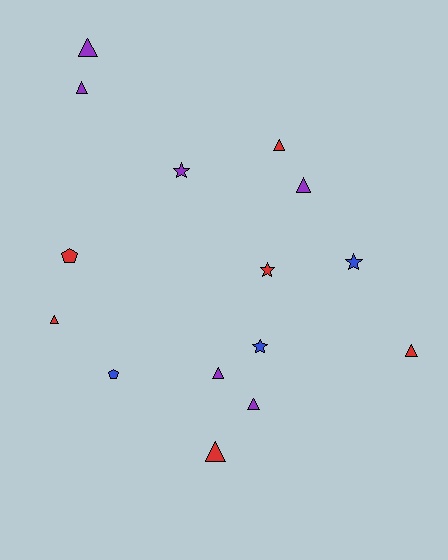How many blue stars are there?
There are 2 blue stars.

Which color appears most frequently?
Red, with 6 objects.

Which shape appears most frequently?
Triangle, with 9 objects.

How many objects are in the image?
There are 15 objects.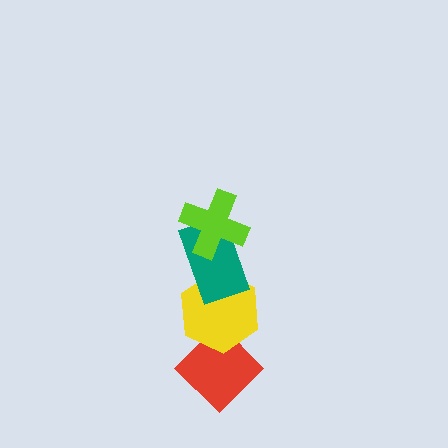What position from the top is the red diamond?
The red diamond is 4th from the top.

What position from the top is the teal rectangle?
The teal rectangle is 2nd from the top.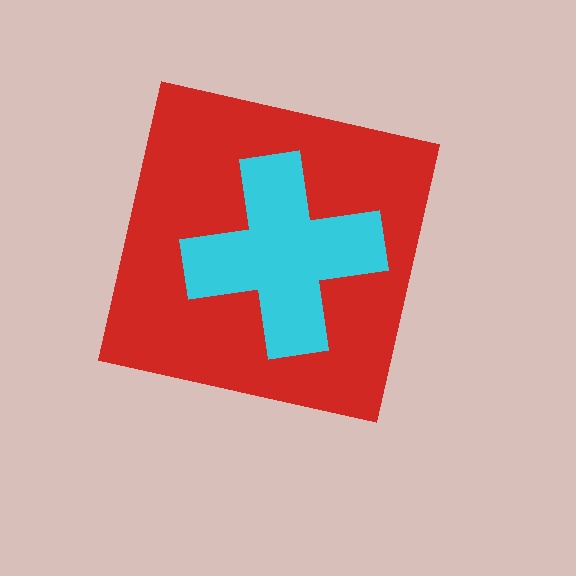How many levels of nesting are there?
2.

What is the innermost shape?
The cyan cross.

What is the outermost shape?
The red square.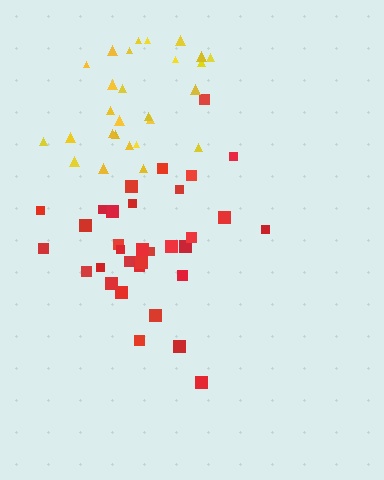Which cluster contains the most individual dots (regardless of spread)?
Red (33).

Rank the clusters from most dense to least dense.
yellow, red.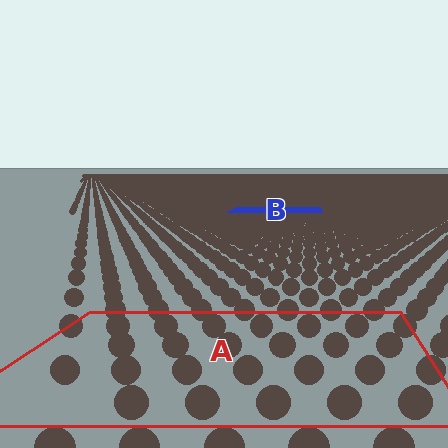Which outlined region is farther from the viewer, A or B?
Region B is farther from the viewer — the texture elements inside it appear smaller and more densely packed.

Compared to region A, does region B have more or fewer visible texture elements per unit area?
Region B has more texture elements per unit area — they are packed more densely because it is farther away.